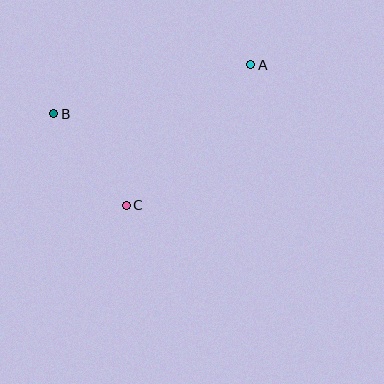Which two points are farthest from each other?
Points A and B are farthest from each other.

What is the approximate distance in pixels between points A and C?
The distance between A and C is approximately 188 pixels.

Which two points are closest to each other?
Points B and C are closest to each other.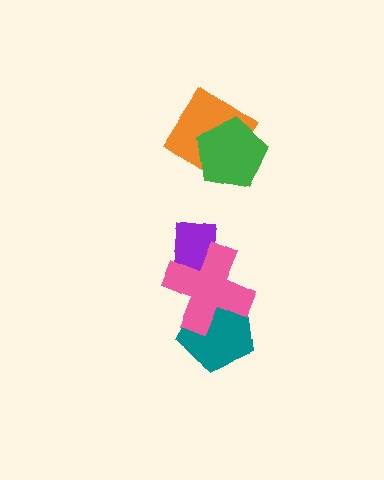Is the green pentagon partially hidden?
No, no other shape covers it.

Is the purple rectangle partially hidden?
Yes, it is partially covered by another shape.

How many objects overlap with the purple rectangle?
1 object overlaps with the purple rectangle.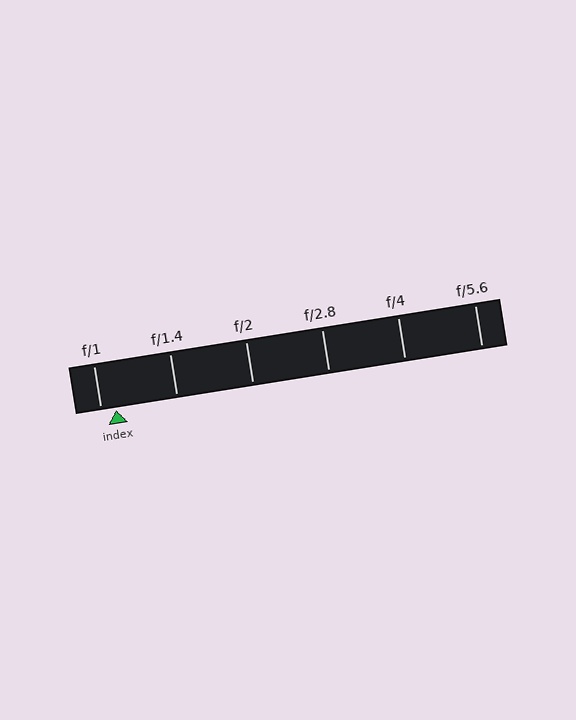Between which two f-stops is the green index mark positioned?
The index mark is between f/1 and f/1.4.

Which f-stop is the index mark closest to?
The index mark is closest to f/1.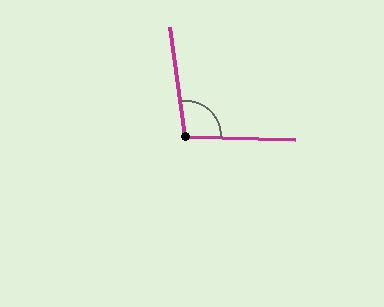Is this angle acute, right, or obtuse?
It is obtuse.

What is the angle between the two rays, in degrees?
Approximately 100 degrees.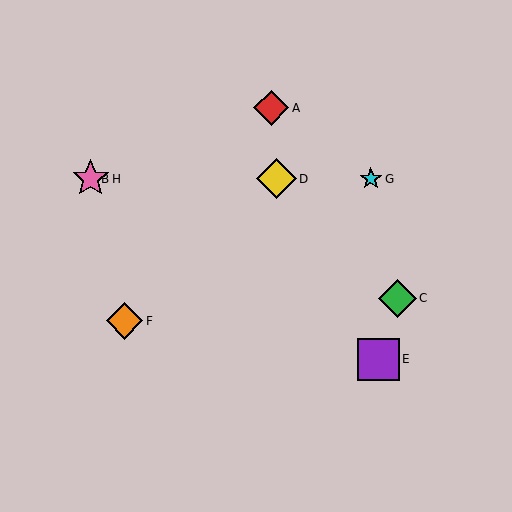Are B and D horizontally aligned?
Yes, both are at y≈179.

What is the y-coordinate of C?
Object C is at y≈298.